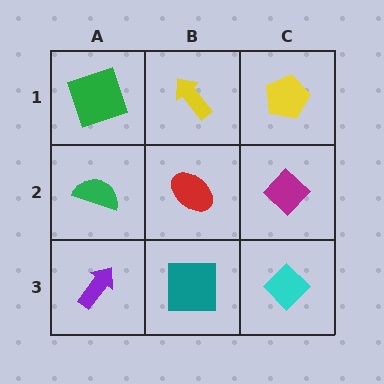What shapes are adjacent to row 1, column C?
A magenta diamond (row 2, column C), a yellow arrow (row 1, column B).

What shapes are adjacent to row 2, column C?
A yellow pentagon (row 1, column C), a cyan diamond (row 3, column C), a red ellipse (row 2, column B).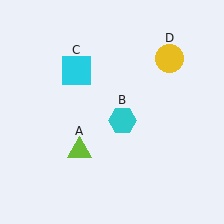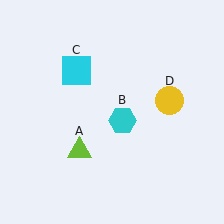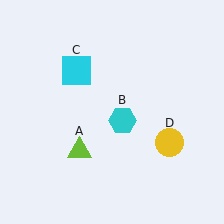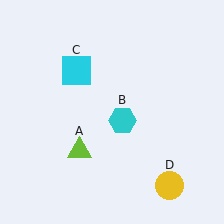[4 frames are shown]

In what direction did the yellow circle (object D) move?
The yellow circle (object D) moved down.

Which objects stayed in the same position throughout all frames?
Lime triangle (object A) and cyan hexagon (object B) and cyan square (object C) remained stationary.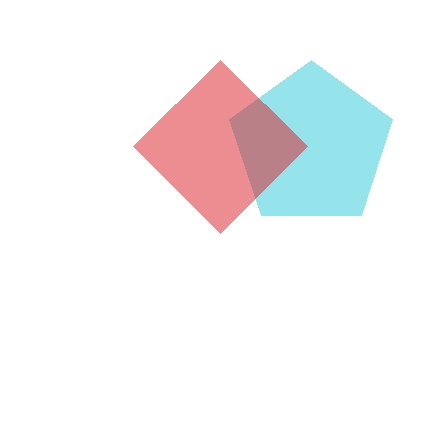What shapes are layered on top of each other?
The layered shapes are: a cyan pentagon, a red diamond.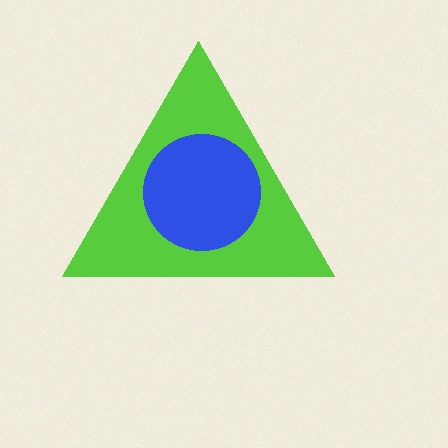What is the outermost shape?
The lime triangle.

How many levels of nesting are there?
2.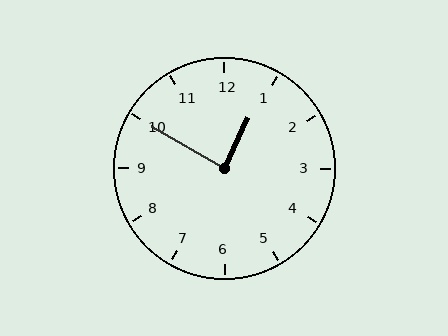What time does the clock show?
12:50.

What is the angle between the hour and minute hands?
Approximately 85 degrees.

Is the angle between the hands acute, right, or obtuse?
It is right.